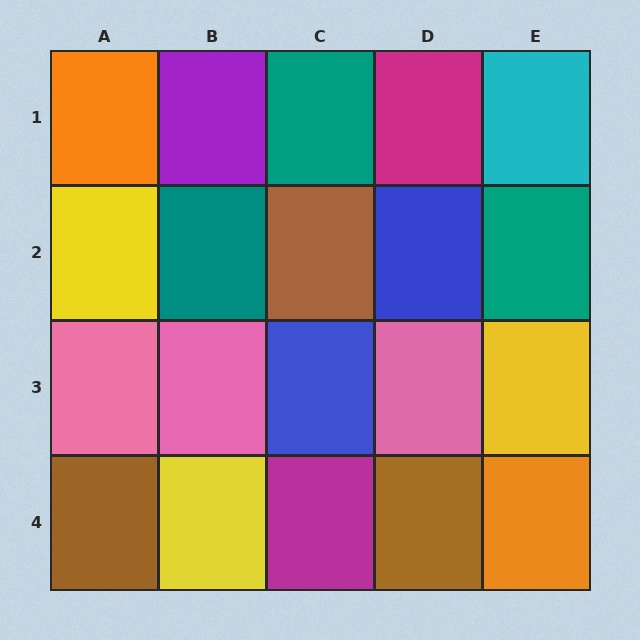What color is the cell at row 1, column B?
Purple.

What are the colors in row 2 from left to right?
Yellow, teal, brown, blue, teal.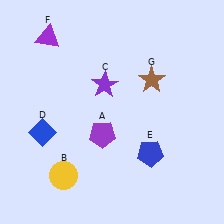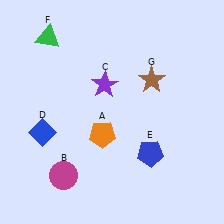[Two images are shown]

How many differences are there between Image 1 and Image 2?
There are 3 differences between the two images.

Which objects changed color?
A changed from purple to orange. B changed from yellow to magenta. F changed from purple to green.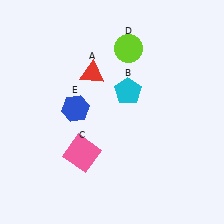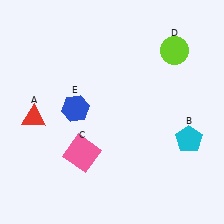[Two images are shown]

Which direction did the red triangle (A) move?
The red triangle (A) moved left.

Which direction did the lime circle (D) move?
The lime circle (D) moved right.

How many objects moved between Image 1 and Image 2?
3 objects moved between the two images.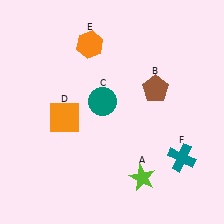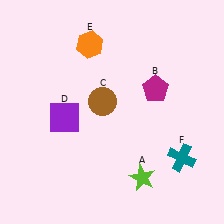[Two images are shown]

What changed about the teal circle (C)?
In Image 1, C is teal. In Image 2, it changed to brown.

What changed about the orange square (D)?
In Image 1, D is orange. In Image 2, it changed to purple.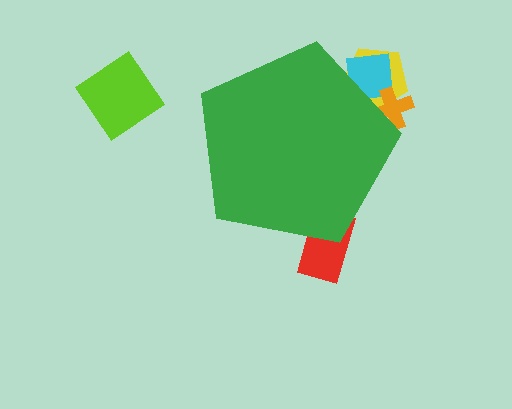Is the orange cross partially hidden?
Yes, the orange cross is partially hidden behind the green pentagon.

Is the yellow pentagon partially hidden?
Yes, the yellow pentagon is partially hidden behind the green pentagon.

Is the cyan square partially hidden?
Yes, the cyan square is partially hidden behind the green pentagon.